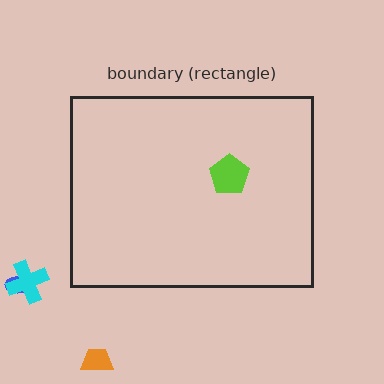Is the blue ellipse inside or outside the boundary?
Outside.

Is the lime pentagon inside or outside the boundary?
Inside.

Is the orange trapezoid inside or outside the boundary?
Outside.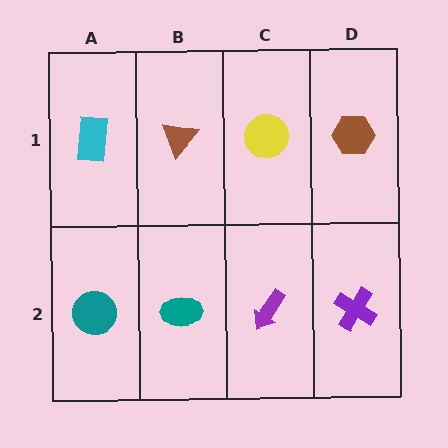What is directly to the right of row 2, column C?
A purple cross.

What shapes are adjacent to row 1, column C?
A purple arrow (row 2, column C), a brown triangle (row 1, column B), a brown hexagon (row 1, column D).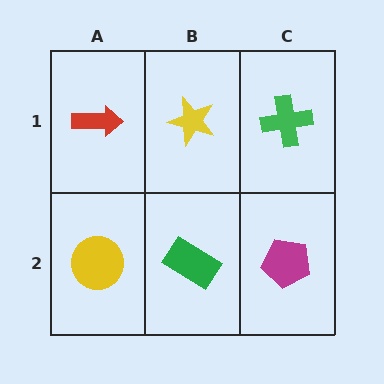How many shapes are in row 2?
3 shapes.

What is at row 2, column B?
A green rectangle.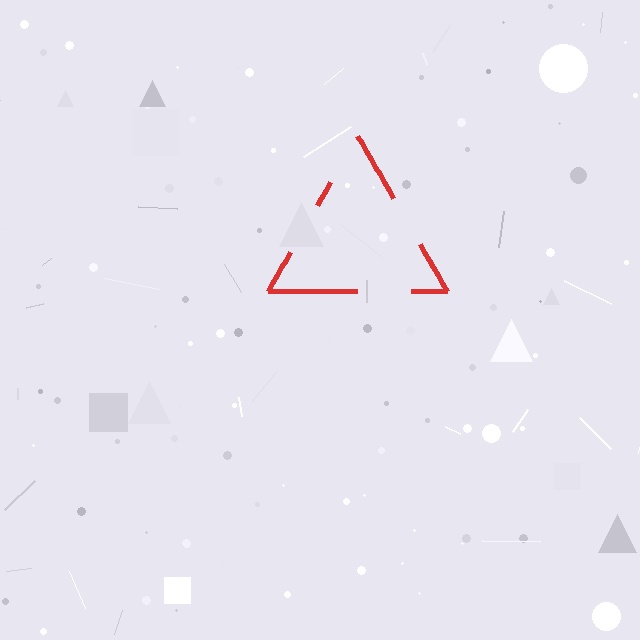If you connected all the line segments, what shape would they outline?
They would outline a triangle.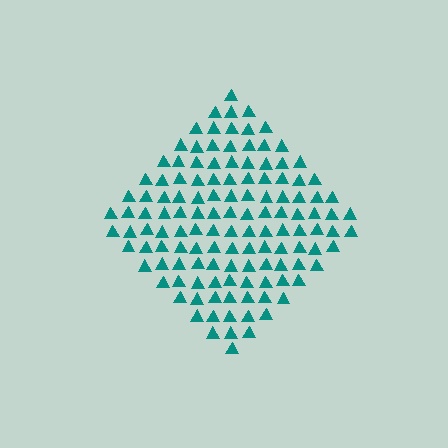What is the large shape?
The large shape is a diamond.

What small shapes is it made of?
It is made of small triangles.